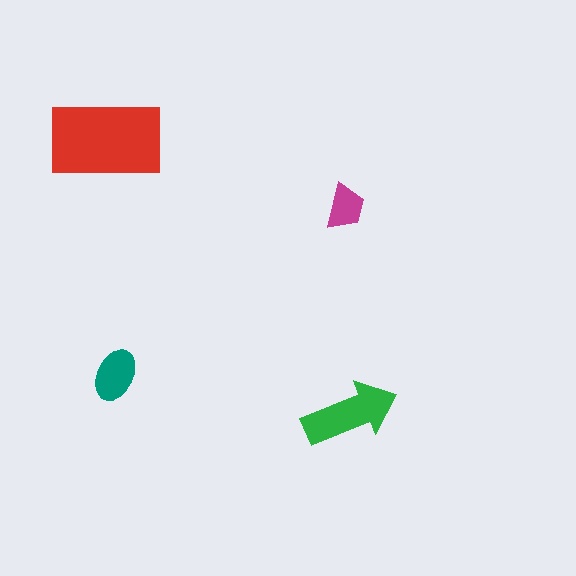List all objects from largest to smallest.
The red rectangle, the green arrow, the teal ellipse, the magenta trapezoid.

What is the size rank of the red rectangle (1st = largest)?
1st.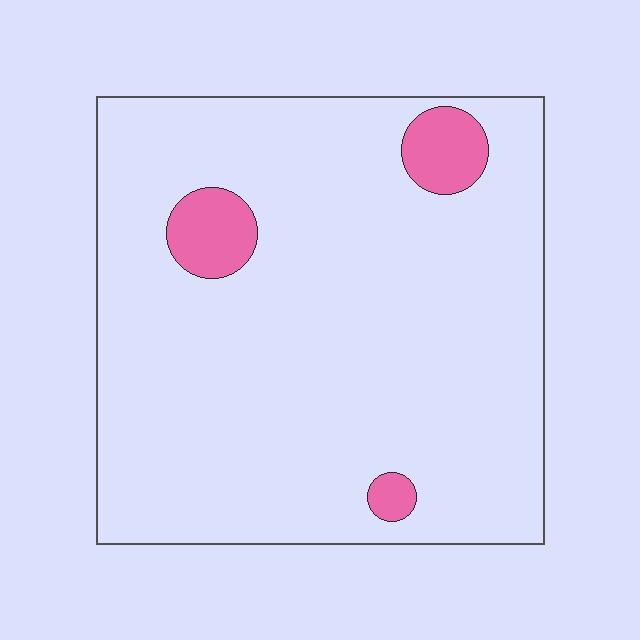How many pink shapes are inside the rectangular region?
3.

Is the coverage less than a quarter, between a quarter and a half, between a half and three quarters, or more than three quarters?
Less than a quarter.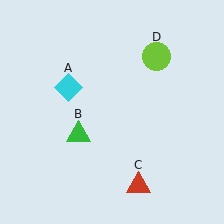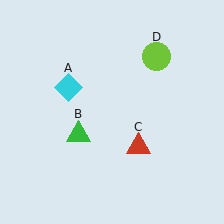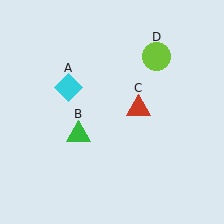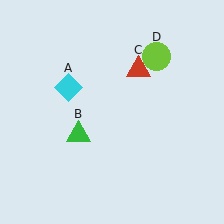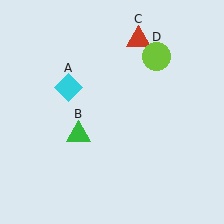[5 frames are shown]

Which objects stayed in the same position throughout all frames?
Cyan diamond (object A) and green triangle (object B) and lime circle (object D) remained stationary.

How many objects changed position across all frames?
1 object changed position: red triangle (object C).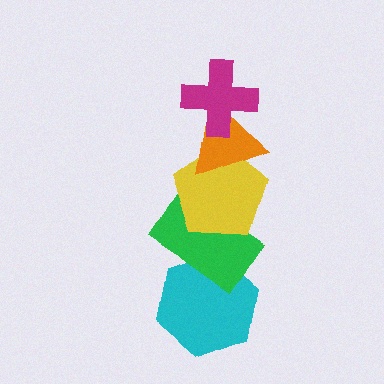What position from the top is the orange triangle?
The orange triangle is 2nd from the top.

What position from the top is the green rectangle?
The green rectangle is 4th from the top.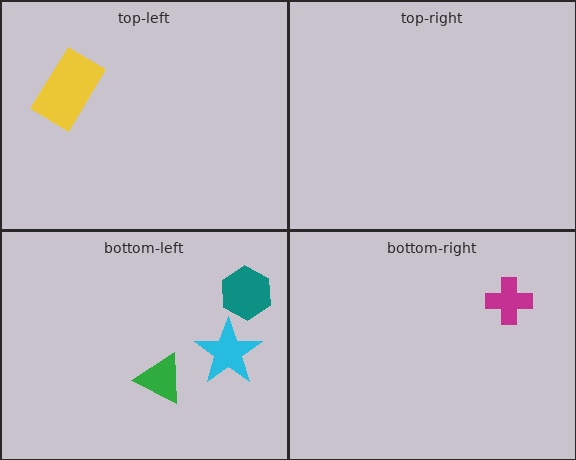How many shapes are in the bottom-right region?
1.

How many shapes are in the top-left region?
1.